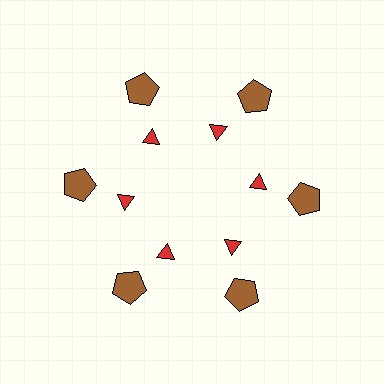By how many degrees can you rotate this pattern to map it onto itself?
The pattern maps onto itself every 60 degrees of rotation.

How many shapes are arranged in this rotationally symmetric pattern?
There are 12 shapes, arranged in 6 groups of 2.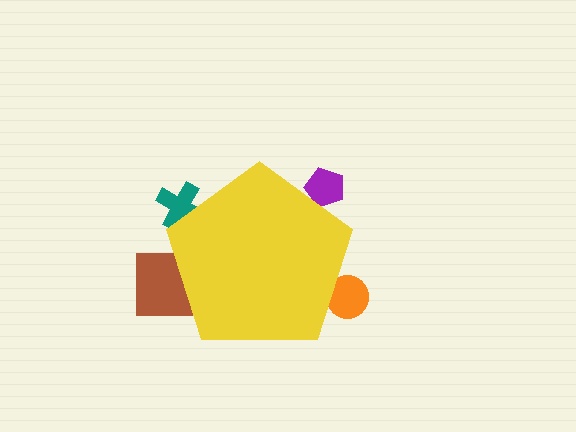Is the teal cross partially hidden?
Yes, the teal cross is partially hidden behind the yellow pentagon.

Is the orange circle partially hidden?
Yes, the orange circle is partially hidden behind the yellow pentagon.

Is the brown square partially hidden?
Yes, the brown square is partially hidden behind the yellow pentagon.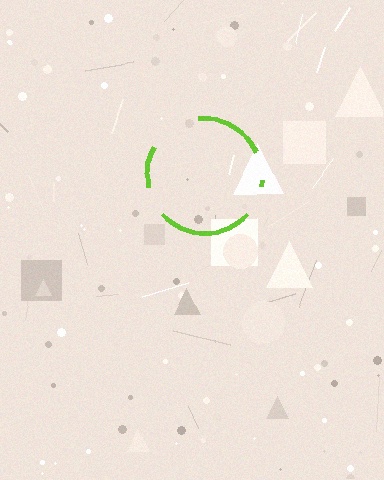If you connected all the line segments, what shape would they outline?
They would outline a circle.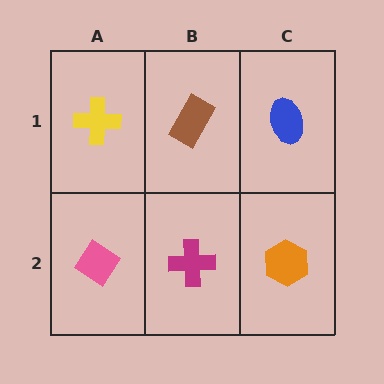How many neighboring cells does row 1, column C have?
2.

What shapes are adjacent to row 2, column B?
A brown rectangle (row 1, column B), a pink diamond (row 2, column A), an orange hexagon (row 2, column C).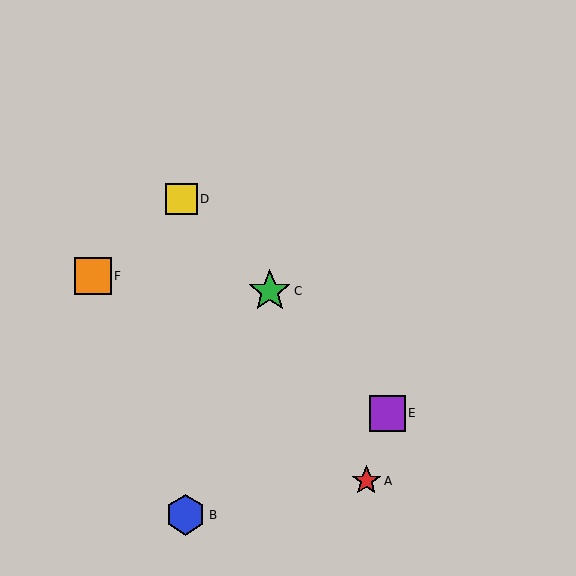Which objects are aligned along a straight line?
Objects C, D, E are aligned along a straight line.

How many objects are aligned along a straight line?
3 objects (C, D, E) are aligned along a straight line.